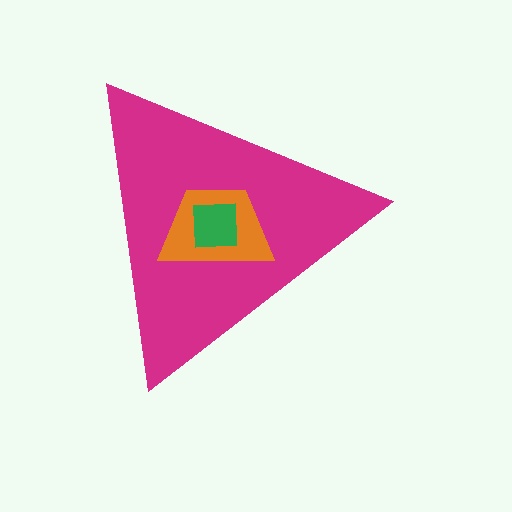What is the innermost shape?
The green square.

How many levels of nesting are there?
3.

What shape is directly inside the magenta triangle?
The orange trapezoid.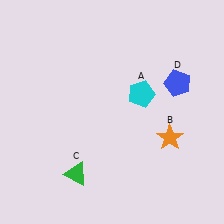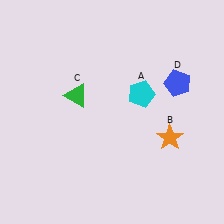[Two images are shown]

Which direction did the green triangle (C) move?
The green triangle (C) moved up.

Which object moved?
The green triangle (C) moved up.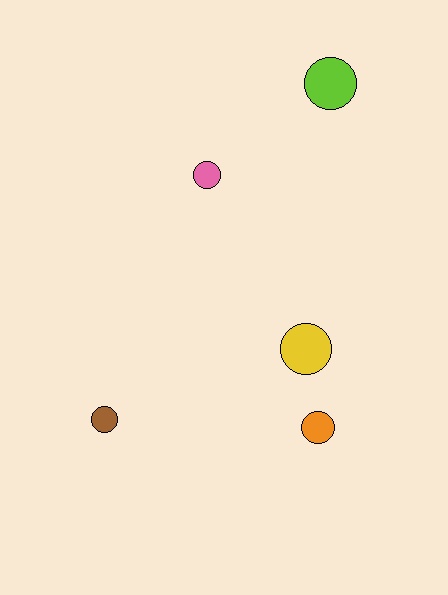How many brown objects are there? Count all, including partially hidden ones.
There is 1 brown object.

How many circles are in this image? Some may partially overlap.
There are 5 circles.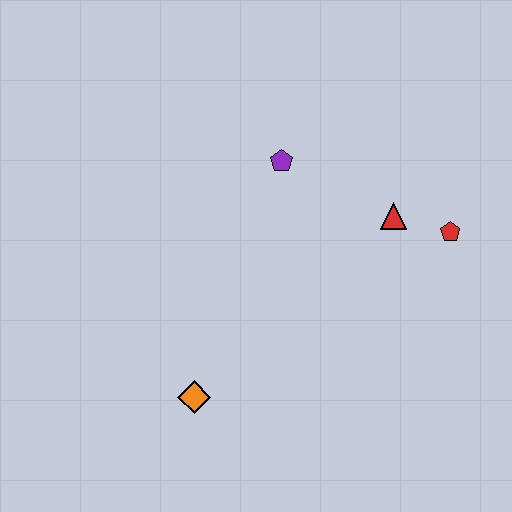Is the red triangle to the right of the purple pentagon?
Yes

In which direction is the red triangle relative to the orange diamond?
The red triangle is to the right of the orange diamond.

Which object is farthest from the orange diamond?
The red pentagon is farthest from the orange diamond.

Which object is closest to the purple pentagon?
The red triangle is closest to the purple pentagon.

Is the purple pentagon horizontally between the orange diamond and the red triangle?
Yes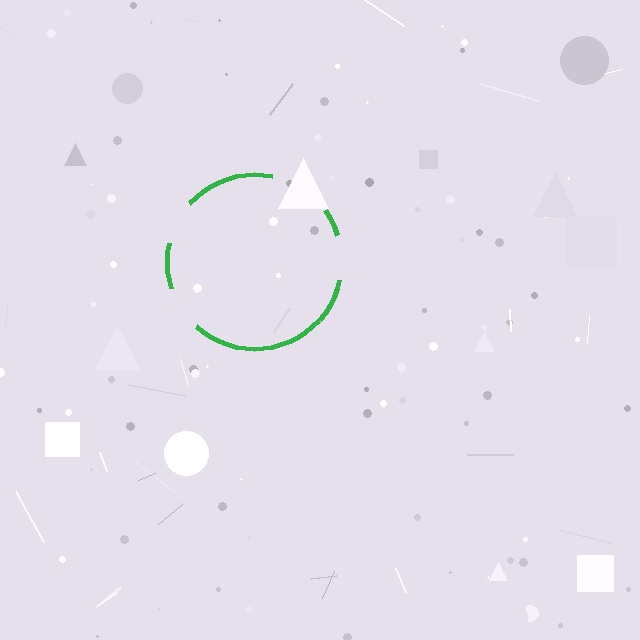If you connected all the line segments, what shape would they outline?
They would outline a circle.